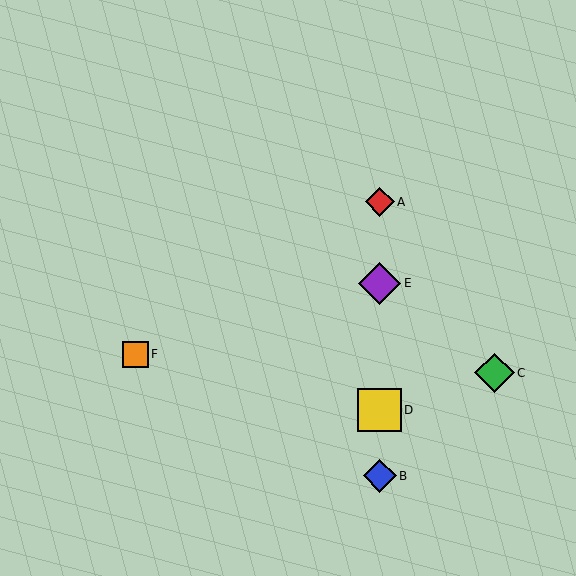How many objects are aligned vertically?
4 objects (A, B, D, E) are aligned vertically.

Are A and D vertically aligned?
Yes, both are at x≈380.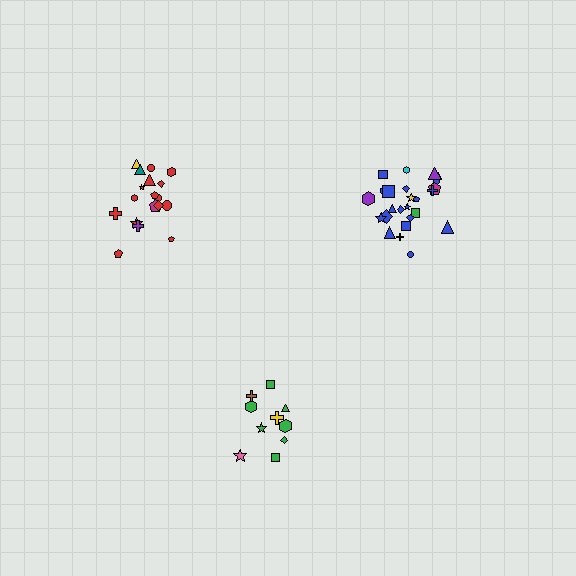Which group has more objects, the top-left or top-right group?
The top-right group.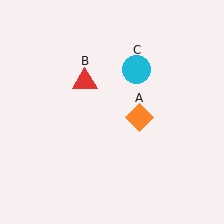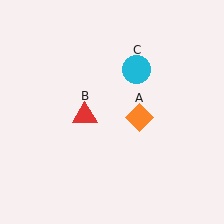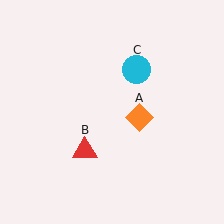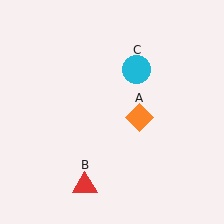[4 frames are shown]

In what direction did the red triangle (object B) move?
The red triangle (object B) moved down.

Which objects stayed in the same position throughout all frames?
Orange diamond (object A) and cyan circle (object C) remained stationary.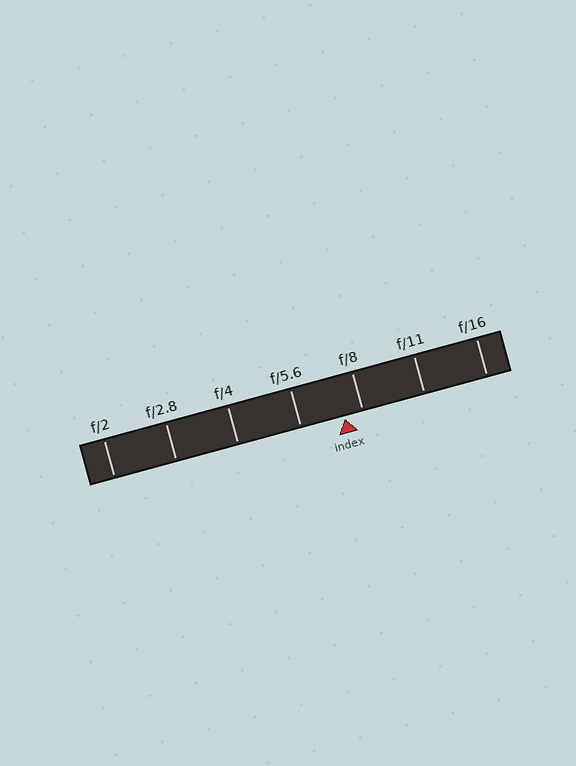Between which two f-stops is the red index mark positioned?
The index mark is between f/5.6 and f/8.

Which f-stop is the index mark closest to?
The index mark is closest to f/8.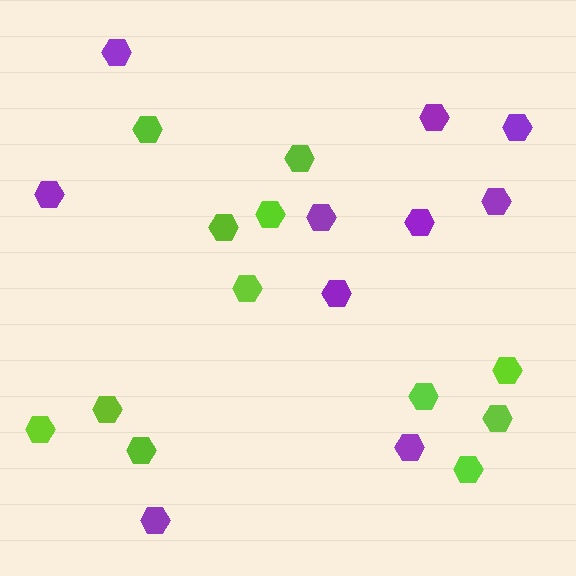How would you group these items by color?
There are 2 groups: one group of lime hexagons (12) and one group of purple hexagons (10).